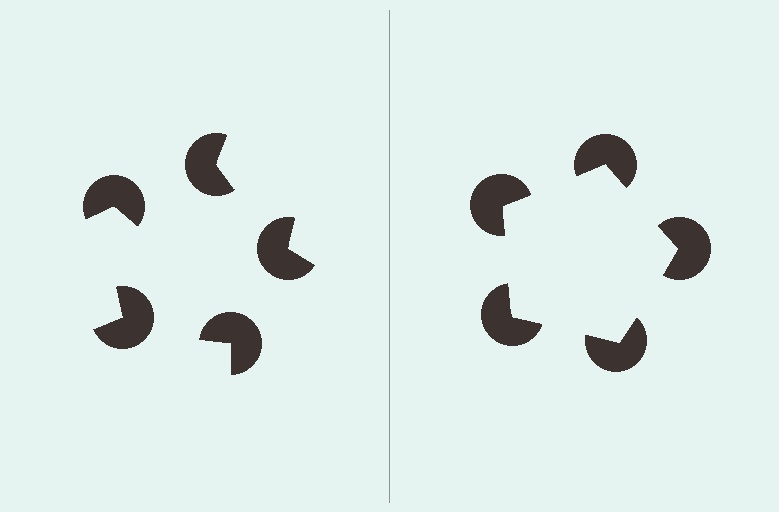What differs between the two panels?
The pac-man discs are positioned identically on both sides; only the wedge orientations differ. On the right they align to a pentagon; on the left they are misaligned.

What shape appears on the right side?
An illusory pentagon.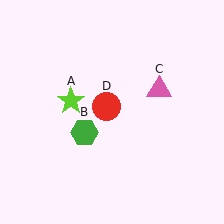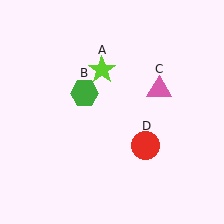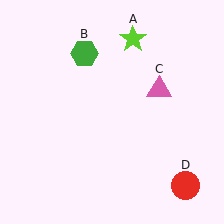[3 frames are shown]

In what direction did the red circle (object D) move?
The red circle (object D) moved down and to the right.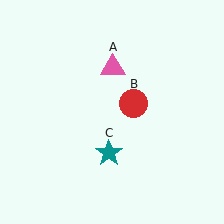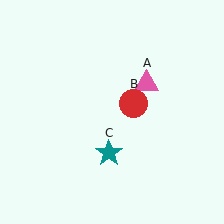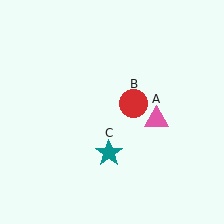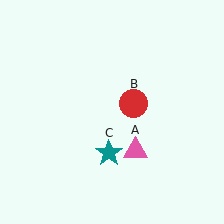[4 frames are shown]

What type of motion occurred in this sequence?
The pink triangle (object A) rotated clockwise around the center of the scene.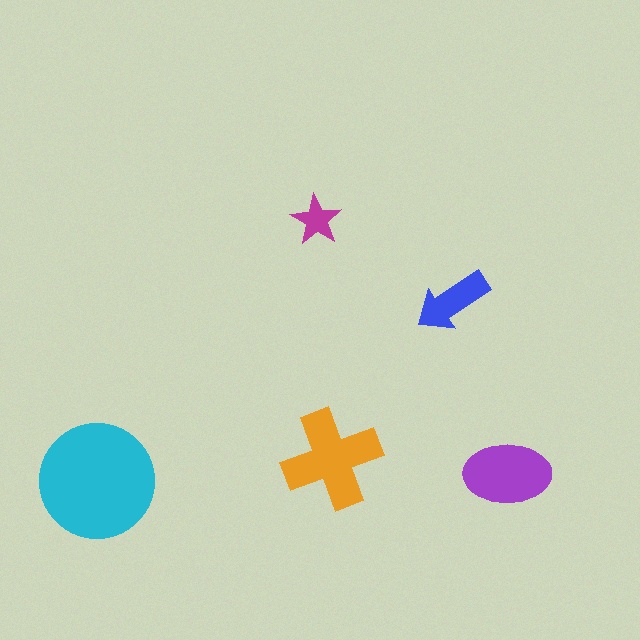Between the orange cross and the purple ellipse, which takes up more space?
The orange cross.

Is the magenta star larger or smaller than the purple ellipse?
Smaller.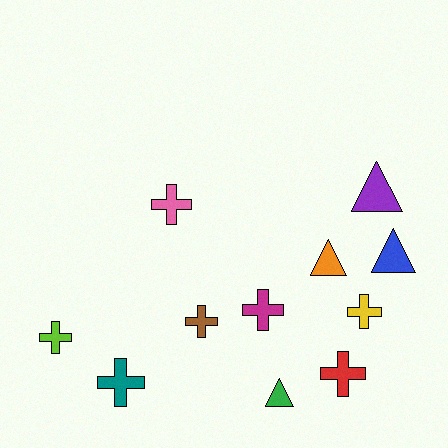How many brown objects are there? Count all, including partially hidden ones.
There is 1 brown object.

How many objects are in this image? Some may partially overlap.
There are 11 objects.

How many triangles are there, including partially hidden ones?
There are 4 triangles.